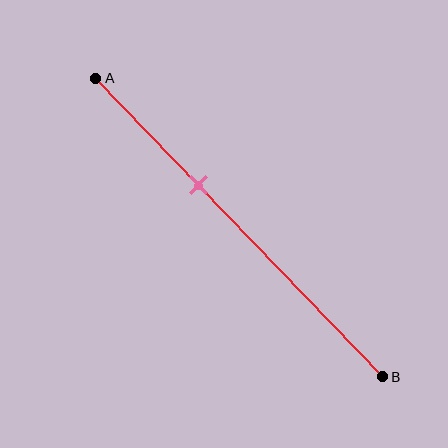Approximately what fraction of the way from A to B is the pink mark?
The pink mark is approximately 35% of the way from A to B.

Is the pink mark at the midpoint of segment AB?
No, the mark is at about 35% from A, not at the 50% midpoint.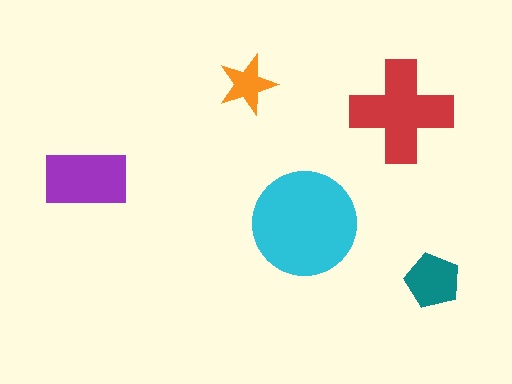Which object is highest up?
The orange star is topmost.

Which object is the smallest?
The orange star.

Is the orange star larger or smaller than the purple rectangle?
Smaller.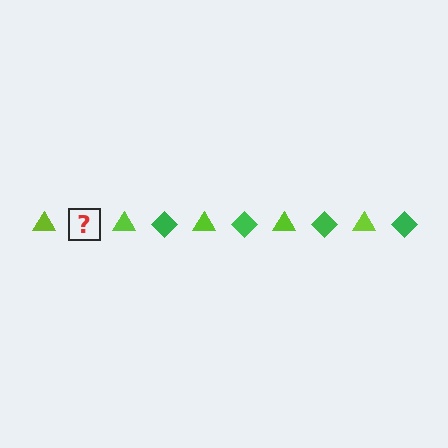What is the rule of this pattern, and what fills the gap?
The rule is that the pattern alternates between lime triangle and green diamond. The gap should be filled with a green diamond.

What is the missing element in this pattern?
The missing element is a green diamond.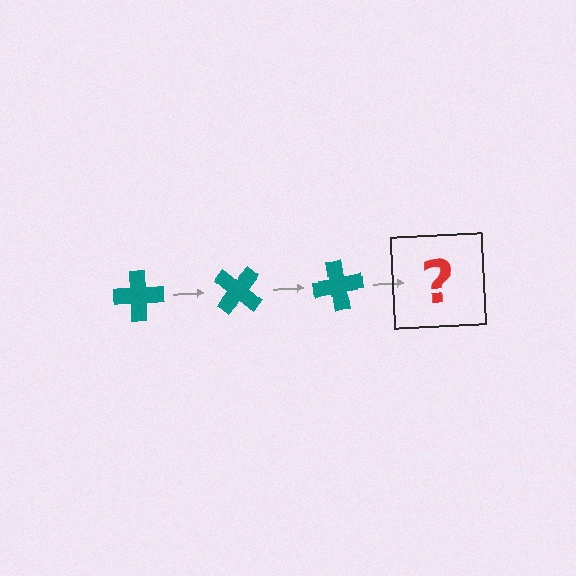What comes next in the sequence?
The next element should be a teal cross rotated 120 degrees.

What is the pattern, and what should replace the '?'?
The pattern is that the cross rotates 40 degrees each step. The '?' should be a teal cross rotated 120 degrees.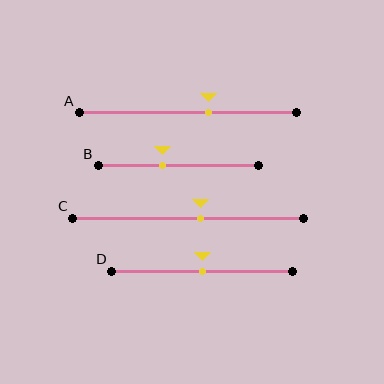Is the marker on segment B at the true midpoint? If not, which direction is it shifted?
No, the marker on segment B is shifted to the left by about 10% of the segment length.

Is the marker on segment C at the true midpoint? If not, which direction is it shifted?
No, the marker on segment C is shifted to the right by about 5% of the segment length.